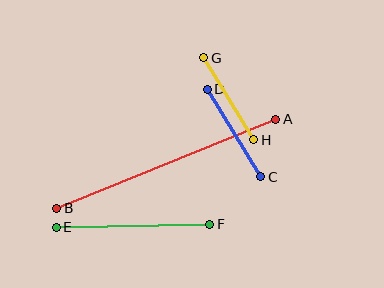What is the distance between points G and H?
The distance is approximately 96 pixels.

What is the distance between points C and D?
The distance is approximately 103 pixels.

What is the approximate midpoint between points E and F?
The midpoint is at approximately (133, 226) pixels.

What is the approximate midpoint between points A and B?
The midpoint is at approximately (166, 164) pixels.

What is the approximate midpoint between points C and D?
The midpoint is at approximately (234, 133) pixels.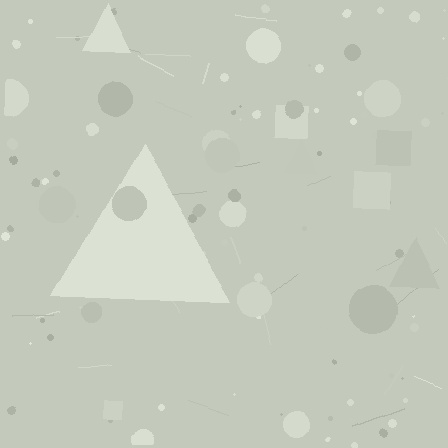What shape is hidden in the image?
A triangle is hidden in the image.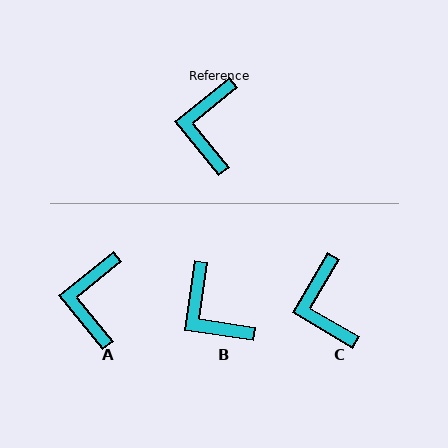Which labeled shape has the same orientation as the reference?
A.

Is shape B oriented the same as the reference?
No, it is off by about 43 degrees.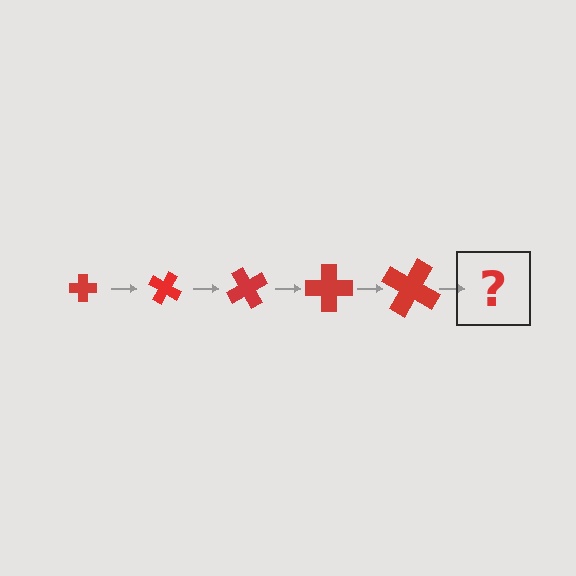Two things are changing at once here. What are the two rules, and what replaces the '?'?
The two rules are that the cross grows larger each step and it rotates 30 degrees each step. The '?' should be a cross, larger than the previous one and rotated 150 degrees from the start.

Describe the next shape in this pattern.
It should be a cross, larger than the previous one and rotated 150 degrees from the start.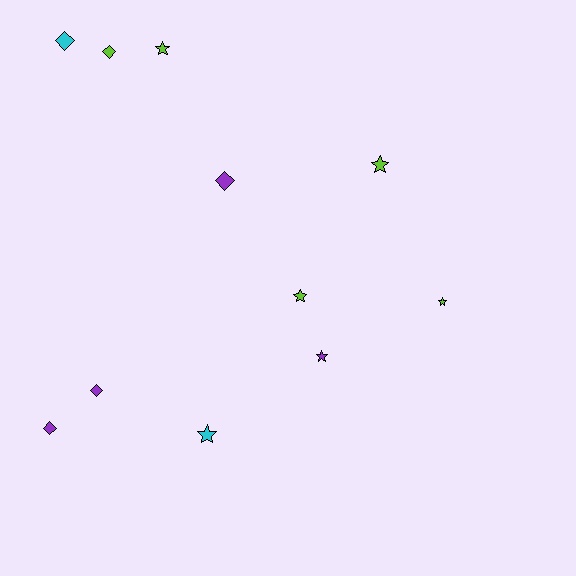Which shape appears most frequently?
Star, with 6 objects.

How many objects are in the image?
There are 11 objects.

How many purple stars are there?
There is 1 purple star.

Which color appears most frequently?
Lime, with 5 objects.